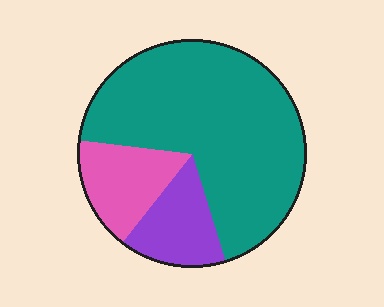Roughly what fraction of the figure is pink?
Pink covers 16% of the figure.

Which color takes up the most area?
Teal, at roughly 70%.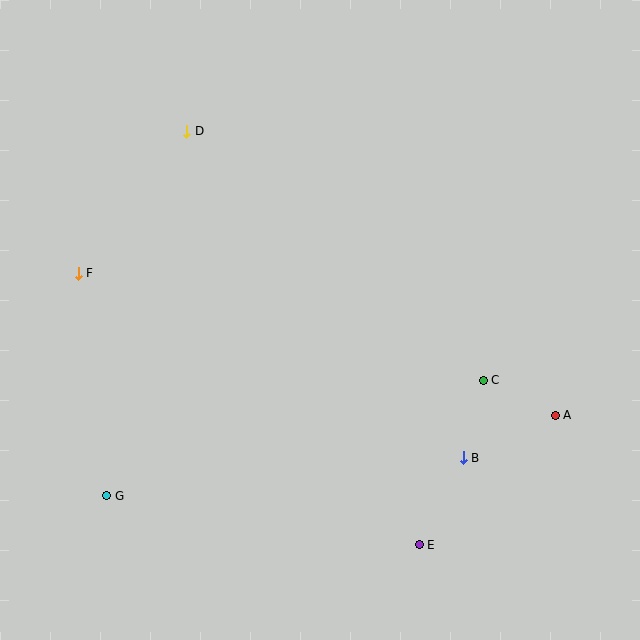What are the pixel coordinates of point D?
Point D is at (187, 131).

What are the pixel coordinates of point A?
Point A is at (555, 415).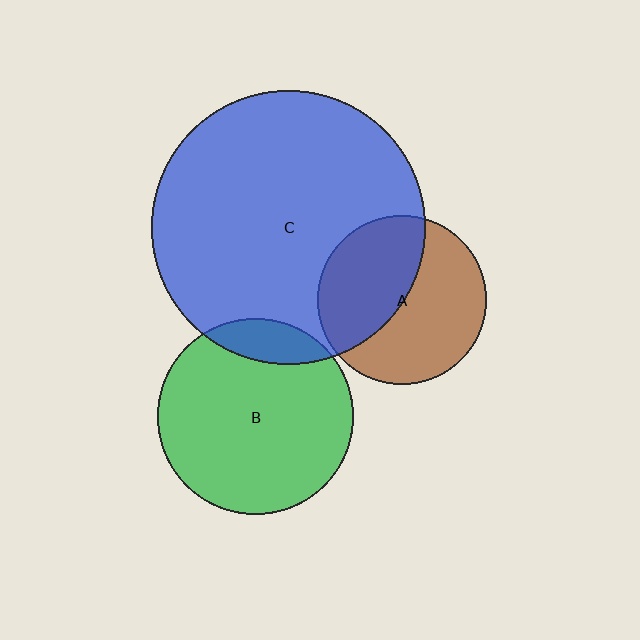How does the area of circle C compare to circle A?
Approximately 2.6 times.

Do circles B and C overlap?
Yes.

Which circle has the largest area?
Circle C (blue).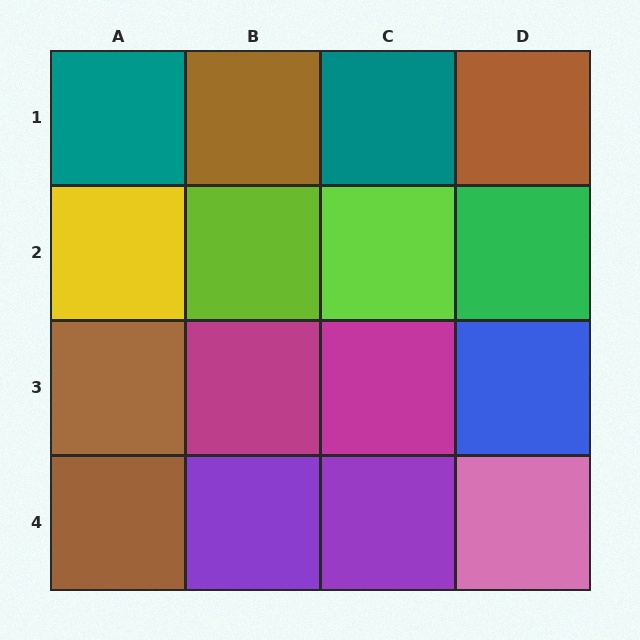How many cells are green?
1 cell is green.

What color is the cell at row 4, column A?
Brown.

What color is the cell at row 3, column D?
Blue.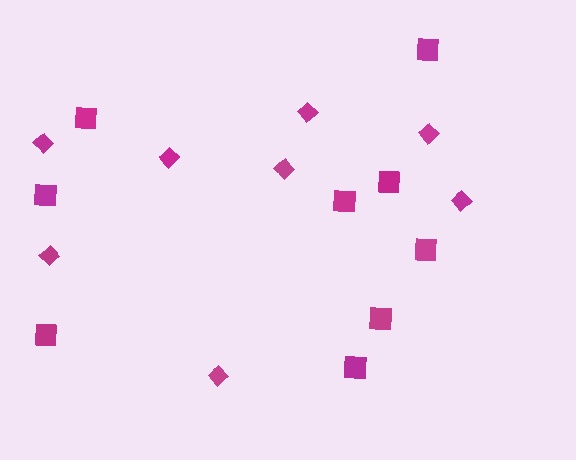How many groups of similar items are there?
There are 2 groups: one group of squares (9) and one group of diamonds (8).